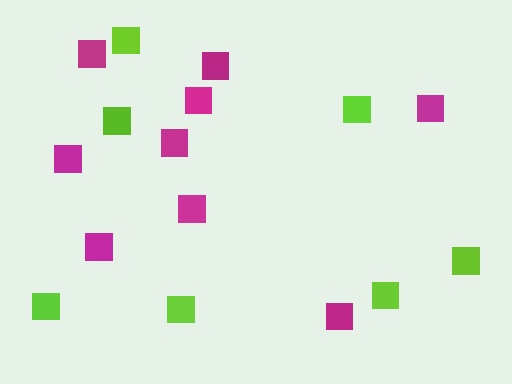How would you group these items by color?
There are 2 groups: one group of lime squares (7) and one group of magenta squares (9).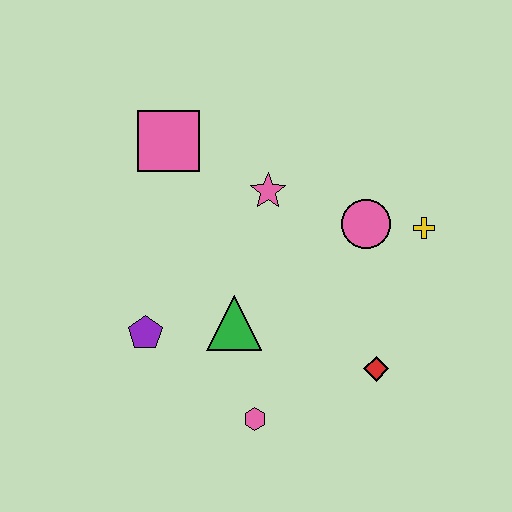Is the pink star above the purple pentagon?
Yes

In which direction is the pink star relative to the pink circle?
The pink star is to the left of the pink circle.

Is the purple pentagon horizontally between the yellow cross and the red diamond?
No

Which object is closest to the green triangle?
The purple pentagon is closest to the green triangle.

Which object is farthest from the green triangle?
The yellow cross is farthest from the green triangle.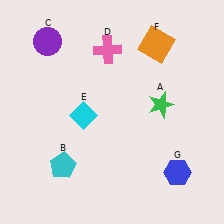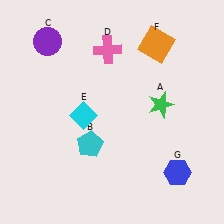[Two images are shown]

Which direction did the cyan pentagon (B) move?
The cyan pentagon (B) moved right.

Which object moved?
The cyan pentagon (B) moved right.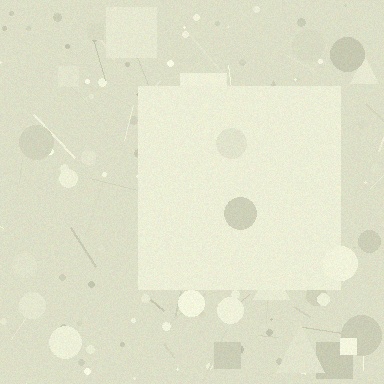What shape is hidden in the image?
A square is hidden in the image.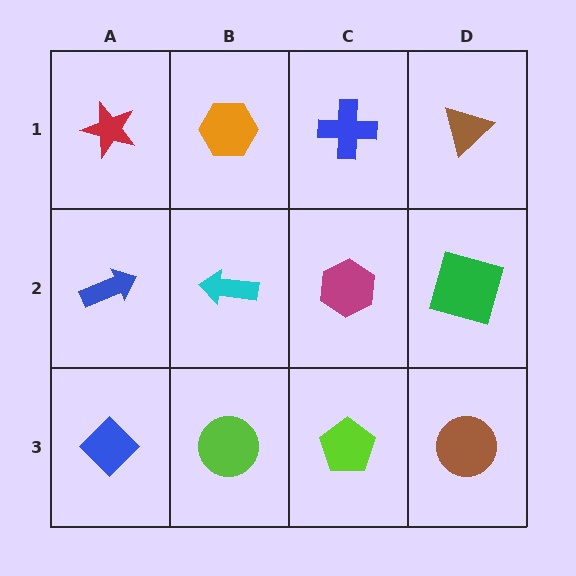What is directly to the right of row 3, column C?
A brown circle.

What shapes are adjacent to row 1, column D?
A green square (row 2, column D), a blue cross (row 1, column C).